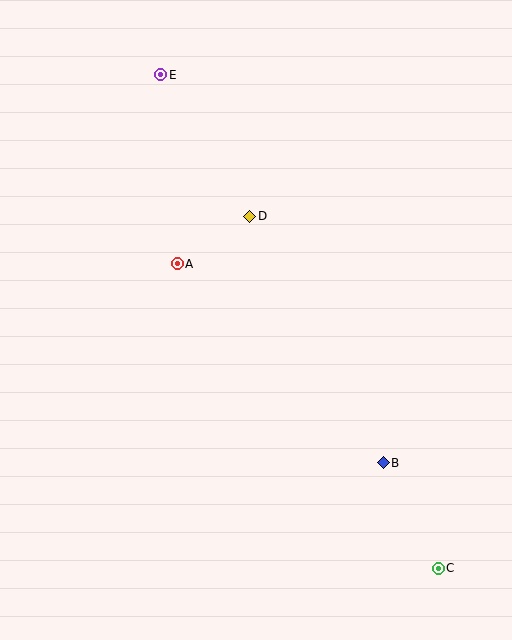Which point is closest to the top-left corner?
Point E is closest to the top-left corner.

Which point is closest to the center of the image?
Point A at (177, 264) is closest to the center.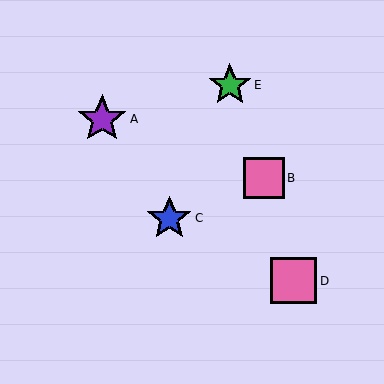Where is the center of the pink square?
The center of the pink square is at (294, 281).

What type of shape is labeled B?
Shape B is a pink square.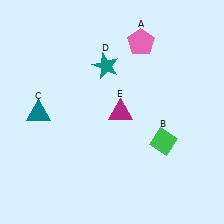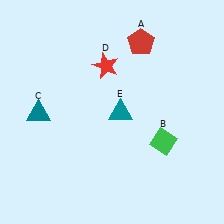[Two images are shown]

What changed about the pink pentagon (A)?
In Image 1, A is pink. In Image 2, it changed to red.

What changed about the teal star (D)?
In Image 1, D is teal. In Image 2, it changed to red.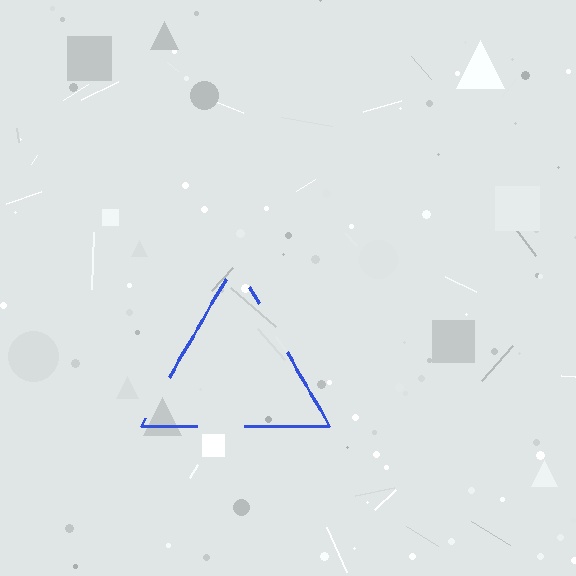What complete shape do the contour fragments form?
The contour fragments form a triangle.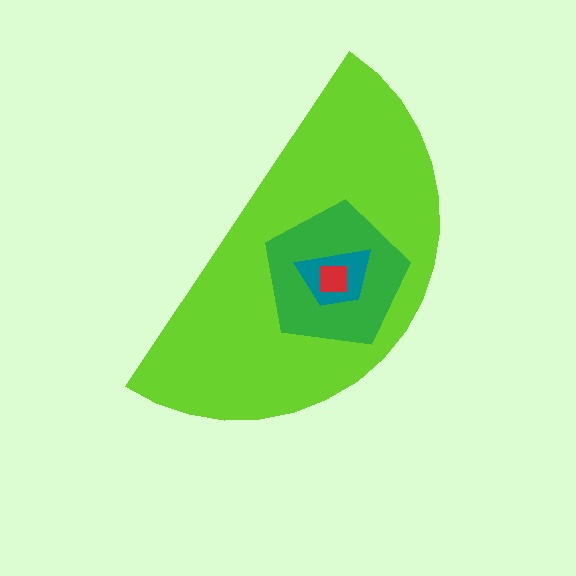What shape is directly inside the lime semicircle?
The green pentagon.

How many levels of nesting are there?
4.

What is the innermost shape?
The red square.